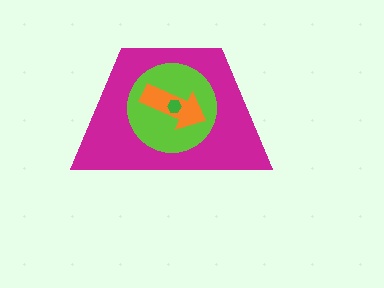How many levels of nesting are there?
4.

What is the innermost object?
The green hexagon.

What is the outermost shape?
The magenta trapezoid.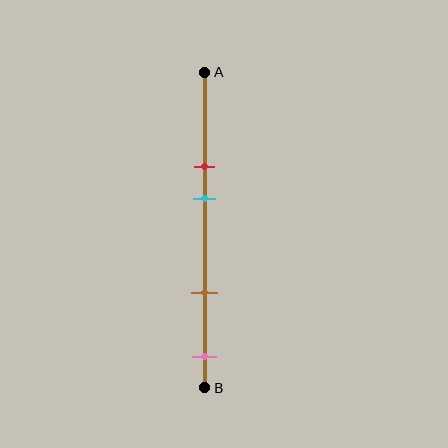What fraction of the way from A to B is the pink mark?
The pink mark is approximately 90% (0.9) of the way from A to B.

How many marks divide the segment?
There are 4 marks dividing the segment.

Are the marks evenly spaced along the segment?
No, the marks are not evenly spaced.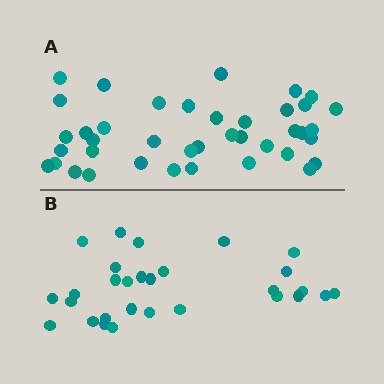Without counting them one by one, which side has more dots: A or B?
Region A (the top region) has more dots.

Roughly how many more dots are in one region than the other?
Region A has roughly 12 or so more dots than region B.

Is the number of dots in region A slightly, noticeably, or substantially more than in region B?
Region A has noticeably more, but not dramatically so. The ratio is roughly 1.4 to 1.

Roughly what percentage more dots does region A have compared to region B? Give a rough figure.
About 40% more.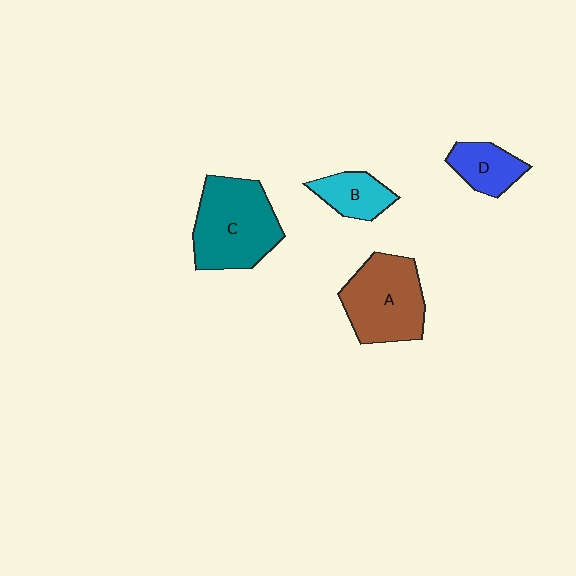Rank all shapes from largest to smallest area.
From largest to smallest: C (teal), A (brown), D (blue), B (cyan).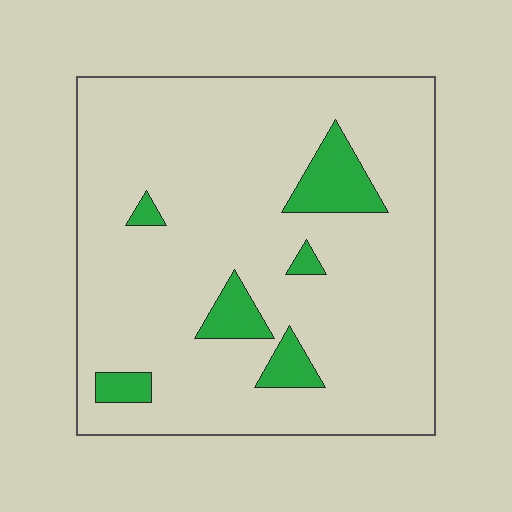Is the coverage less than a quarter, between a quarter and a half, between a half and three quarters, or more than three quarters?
Less than a quarter.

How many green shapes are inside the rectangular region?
6.